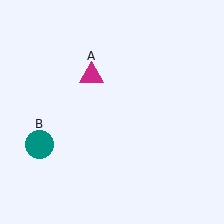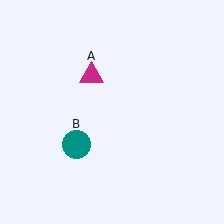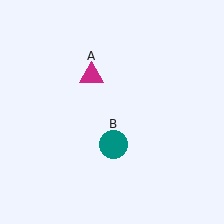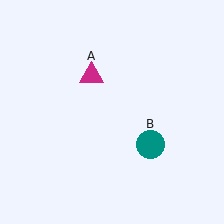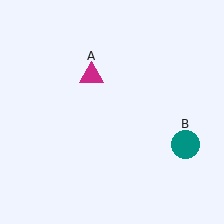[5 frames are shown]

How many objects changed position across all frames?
1 object changed position: teal circle (object B).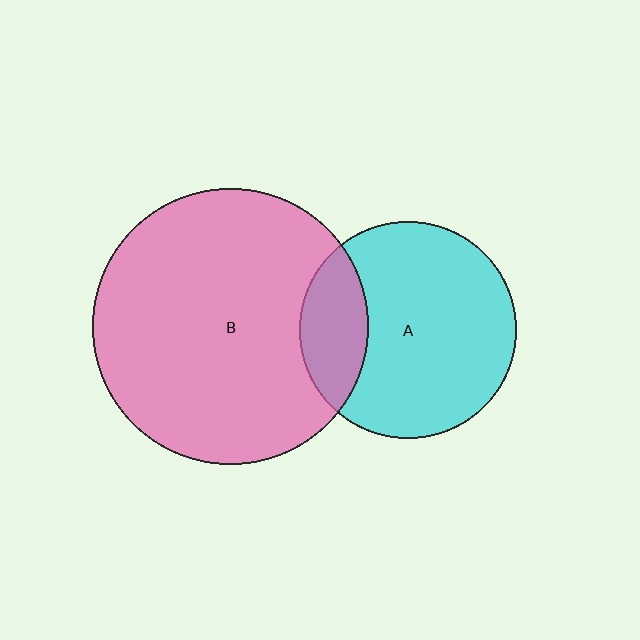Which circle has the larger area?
Circle B (pink).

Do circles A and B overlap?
Yes.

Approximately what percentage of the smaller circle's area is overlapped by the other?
Approximately 20%.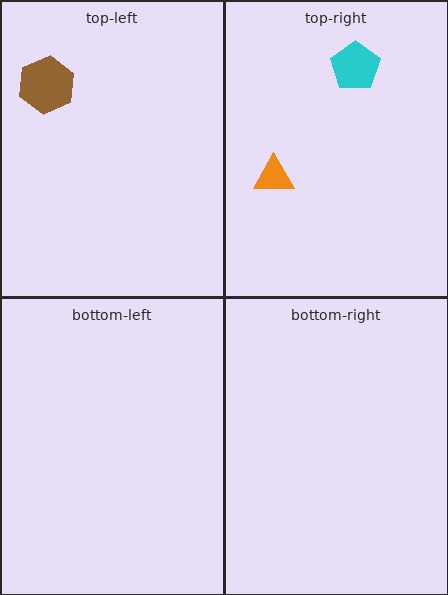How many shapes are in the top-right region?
2.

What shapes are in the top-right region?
The orange triangle, the cyan pentagon.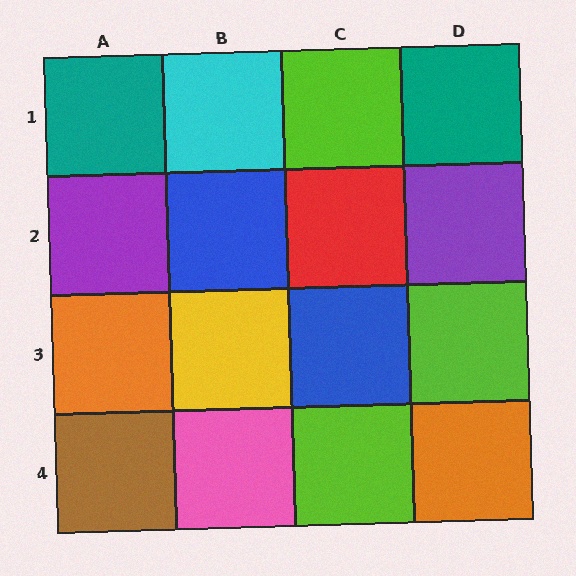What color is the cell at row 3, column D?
Lime.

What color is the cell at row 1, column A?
Teal.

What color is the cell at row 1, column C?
Lime.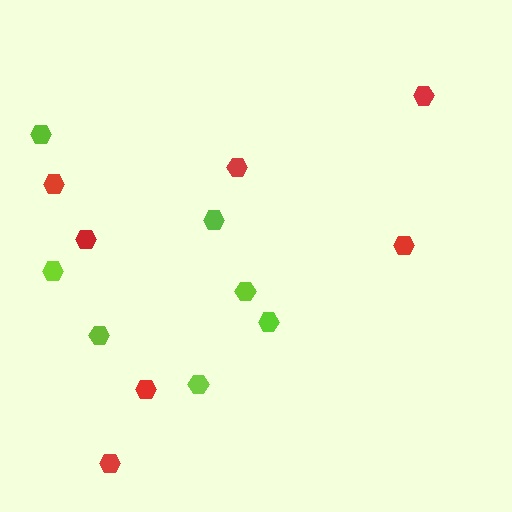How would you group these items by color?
There are 2 groups: one group of red hexagons (7) and one group of lime hexagons (7).